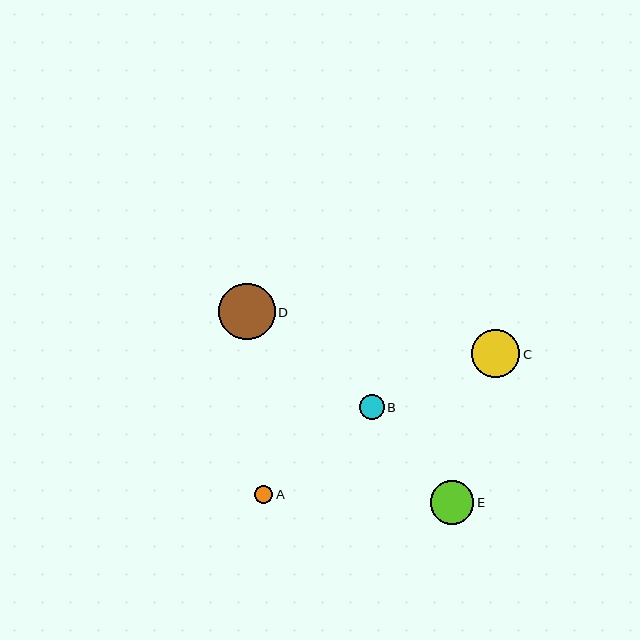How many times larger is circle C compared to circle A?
Circle C is approximately 2.6 times the size of circle A.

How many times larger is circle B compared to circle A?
Circle B is approximately 1.3 times the size of circle A.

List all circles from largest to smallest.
From largest to smallest: D, C, E, B, A.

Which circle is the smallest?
Circle A is the smallest with a size of approximately 18 pixels.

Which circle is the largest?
Circle D is the largest with a size of approximately 56 pixels.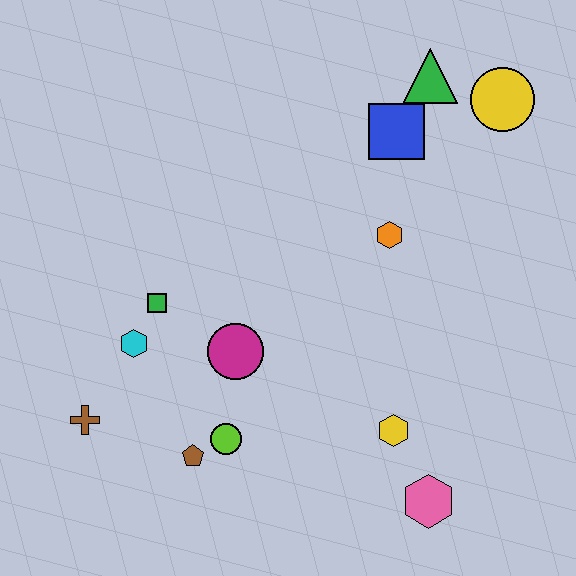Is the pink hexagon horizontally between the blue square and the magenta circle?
No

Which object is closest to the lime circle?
The brown pentagon is closest to the lime circle.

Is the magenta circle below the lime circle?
No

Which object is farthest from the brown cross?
The yellow circle is farthest from the brown cross.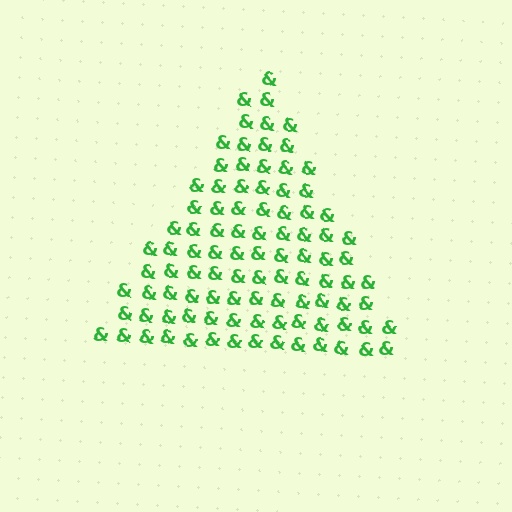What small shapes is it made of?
It is made of small ampersands.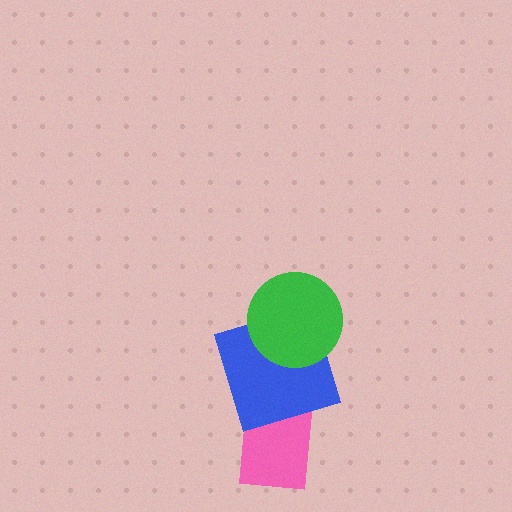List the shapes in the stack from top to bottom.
From top to bottom: the green circle, the blue square, the pink rectangle.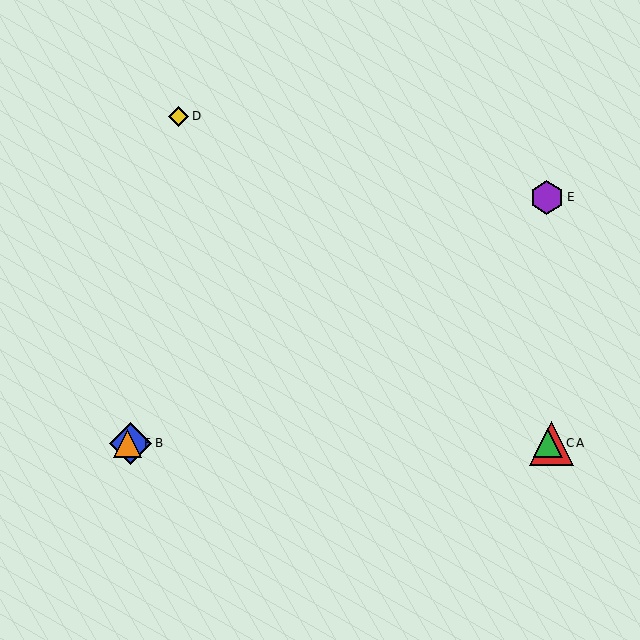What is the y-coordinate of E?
Object E is at y≈197.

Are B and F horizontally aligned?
Yes, both are at y≈443.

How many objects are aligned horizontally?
4 objects (A, B, C, F) are aligned horizontally.